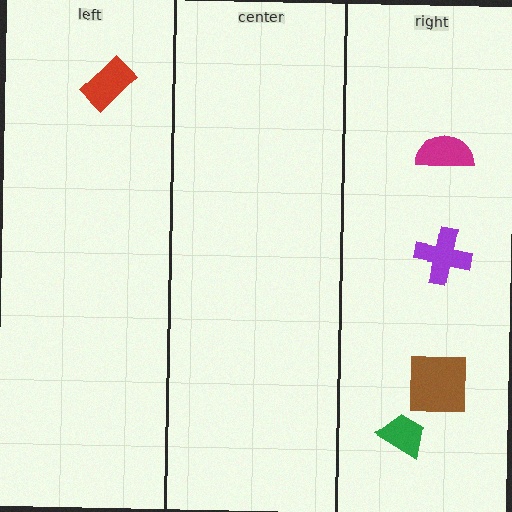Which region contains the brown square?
The right region.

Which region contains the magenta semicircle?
The right region.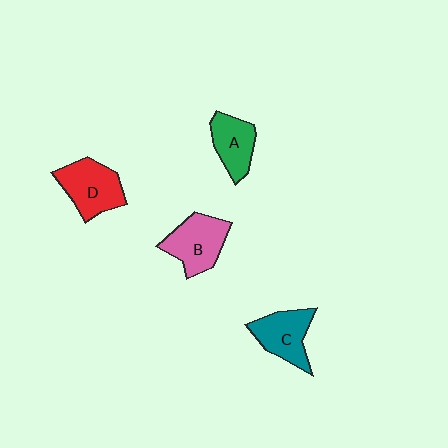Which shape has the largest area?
Shape D (red).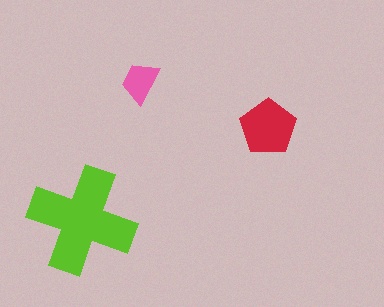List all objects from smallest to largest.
The pink trapezoid, the red pentagon, the lime cross.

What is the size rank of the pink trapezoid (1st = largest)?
3rd.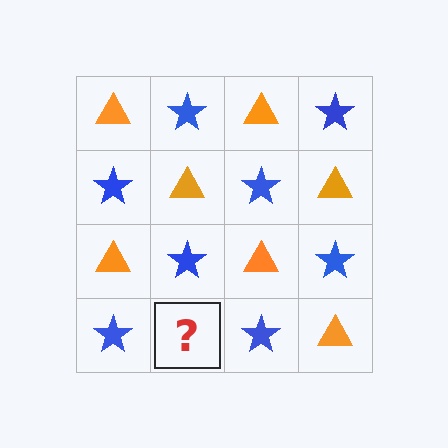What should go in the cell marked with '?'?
The missing cell should contain an orange triangle.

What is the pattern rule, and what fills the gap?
The rule is that it alternates orange triangle and blue star in a checkerboard pattern. The gap should be filled with an orange triangle.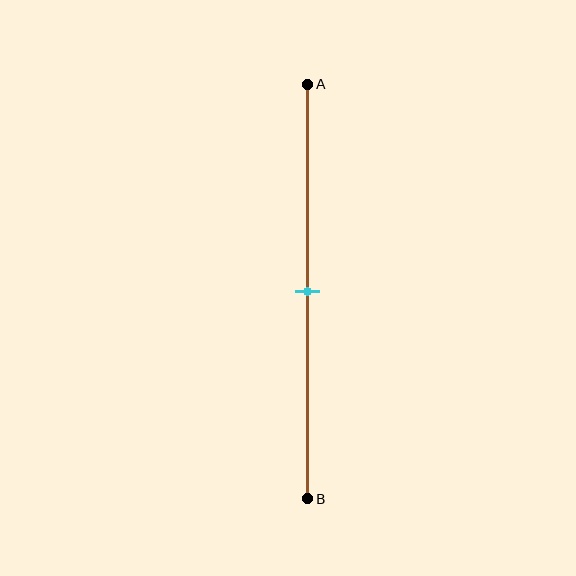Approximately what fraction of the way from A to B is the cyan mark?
The cyan mark is approximately 50% of the way from A to B.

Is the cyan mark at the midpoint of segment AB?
Yes, the mark is approximately at the midpoint.